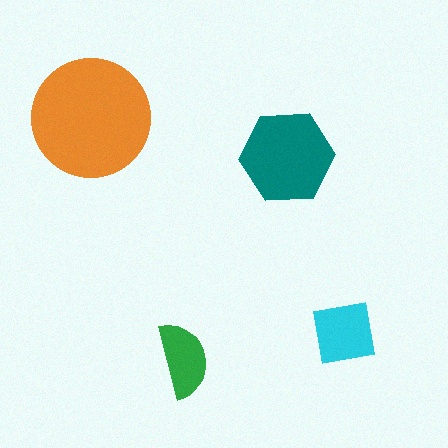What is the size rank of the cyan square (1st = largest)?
3rd.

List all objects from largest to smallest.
The orange circle, the teal hexagon, the cyan square, the green semicircle.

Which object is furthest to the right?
The cyan square is rightmost.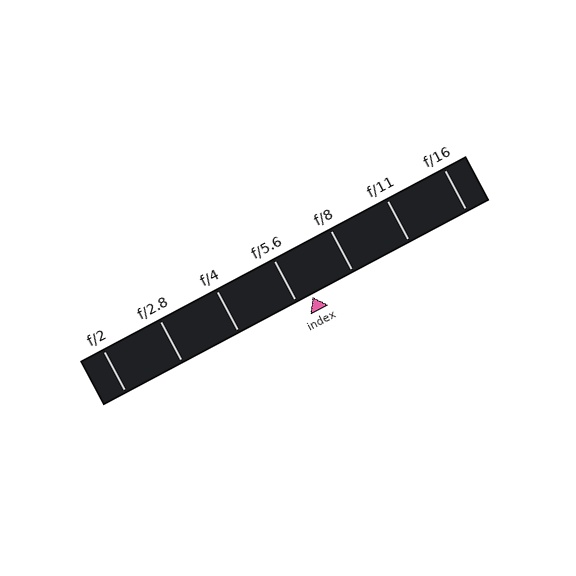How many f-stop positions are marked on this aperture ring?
There are 7 f-stop positions marked.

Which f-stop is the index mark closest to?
The index mark is closest to f/5.6.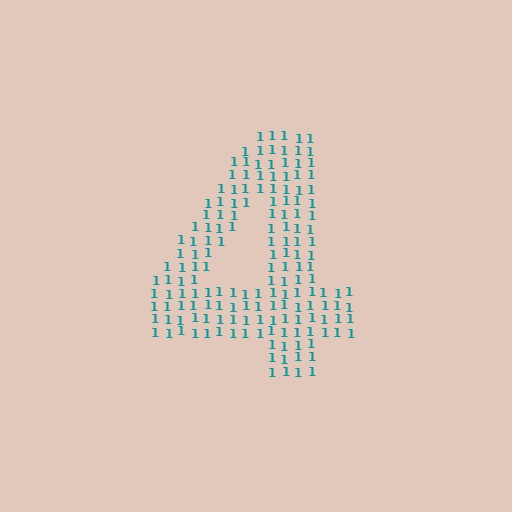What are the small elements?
The small elements are digit 1's.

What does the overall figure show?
The overall figure shows the digit 4.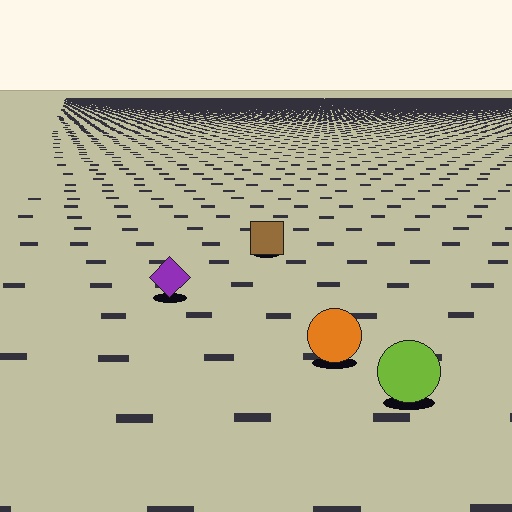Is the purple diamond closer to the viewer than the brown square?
Yes. The purple diamond is closer — you can tell from the texture gradient: the ground texture is coarser near it.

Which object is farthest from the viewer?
The brown square is farthest from the viewer. It appears smaller and the ground texture around it is denser.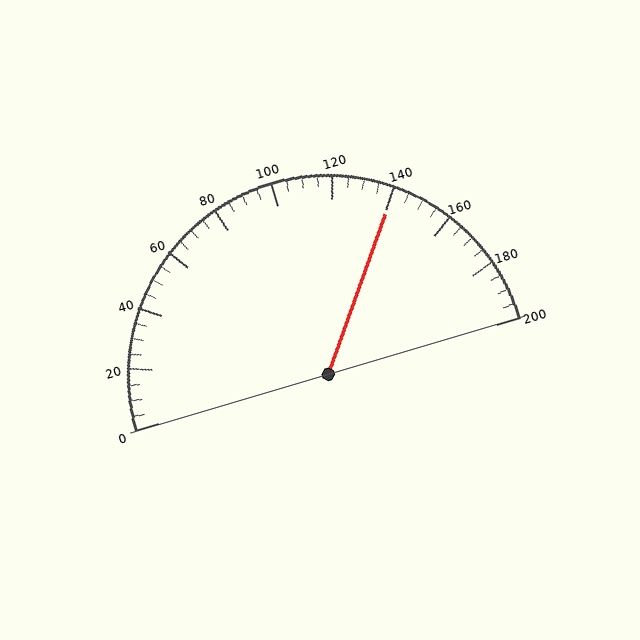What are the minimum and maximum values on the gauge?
The gauge ranges from 0 to 200.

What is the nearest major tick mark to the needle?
The nearest major tick mark is 140.